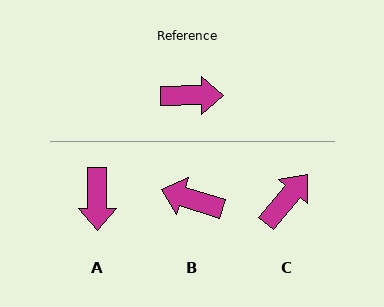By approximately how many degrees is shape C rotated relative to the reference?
Approximately 49 degrees counter-clockwise.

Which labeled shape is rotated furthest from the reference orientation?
B, about 161 degrees away.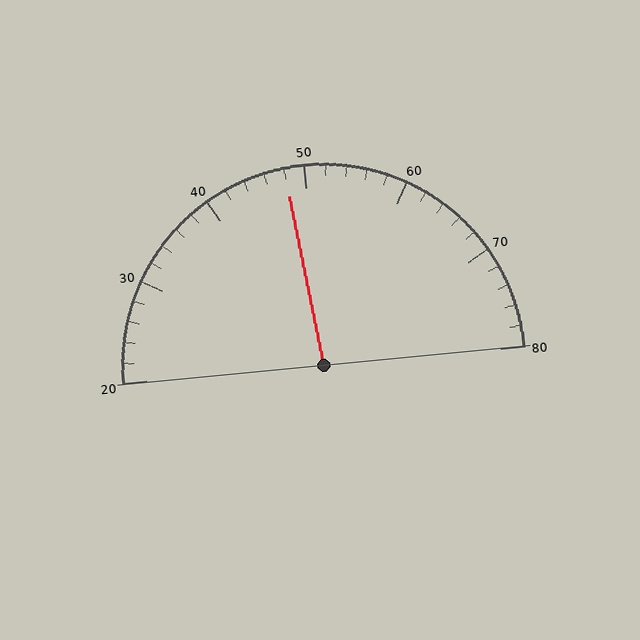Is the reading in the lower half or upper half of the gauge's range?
The reading is in the lower half of the range (20 to 80).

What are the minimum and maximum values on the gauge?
The gauge ranges from 20 to 80.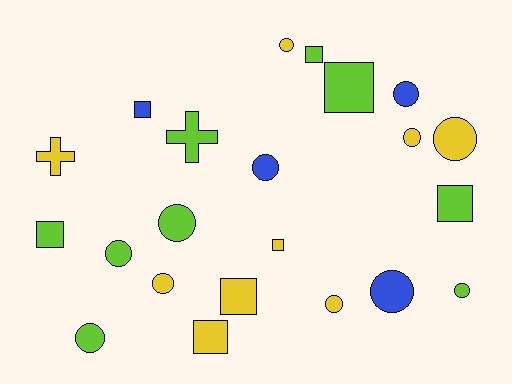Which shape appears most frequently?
Circle, with 12 objects.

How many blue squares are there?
There is 1 blue square.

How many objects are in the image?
There are 22 objects.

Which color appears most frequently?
Lime, with 9 objects.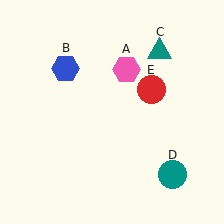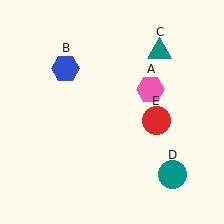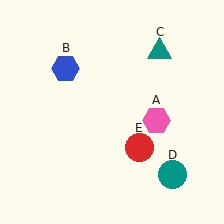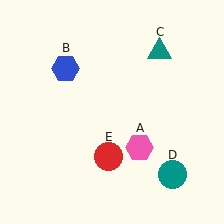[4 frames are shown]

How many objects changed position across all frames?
2 objects changed position: pink hexagon (object A), red circle (object E).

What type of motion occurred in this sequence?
The pink hexagon (object A), red circle (object E) rotated clockwise around the center of the scene.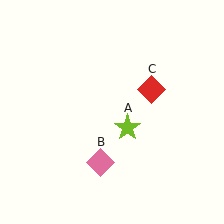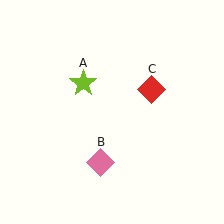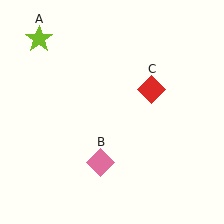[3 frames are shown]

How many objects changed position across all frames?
1 object changed position: lime star (object A).